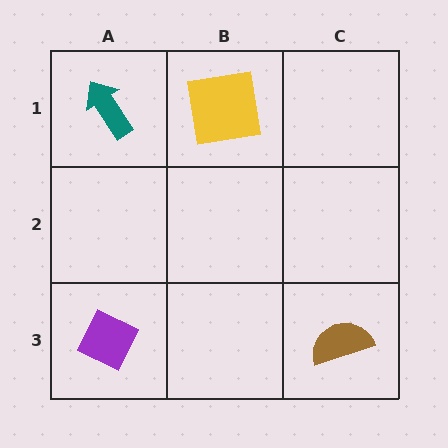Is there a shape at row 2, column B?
No, that cell is empty.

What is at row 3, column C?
A brown semicircle.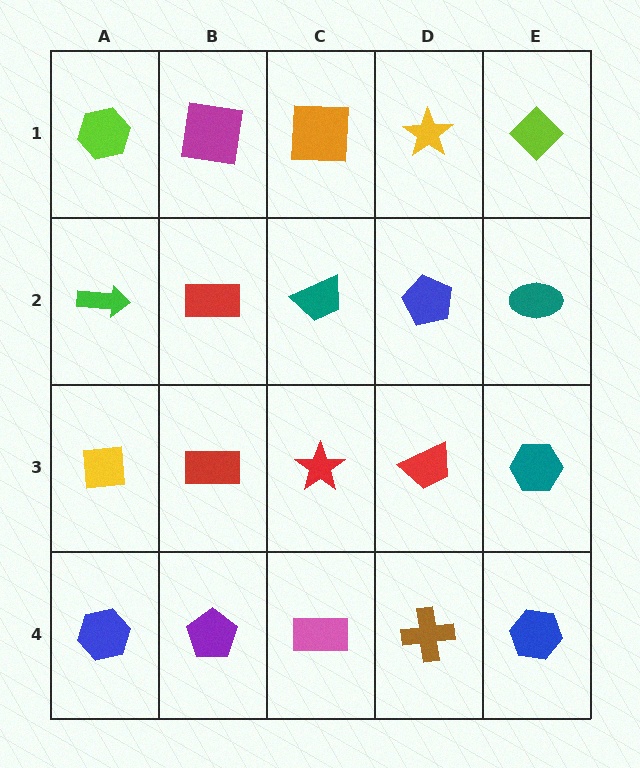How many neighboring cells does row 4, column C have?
3.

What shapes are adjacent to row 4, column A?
A yellow square (row 3, column A), a purple pentagon (row 4, column B).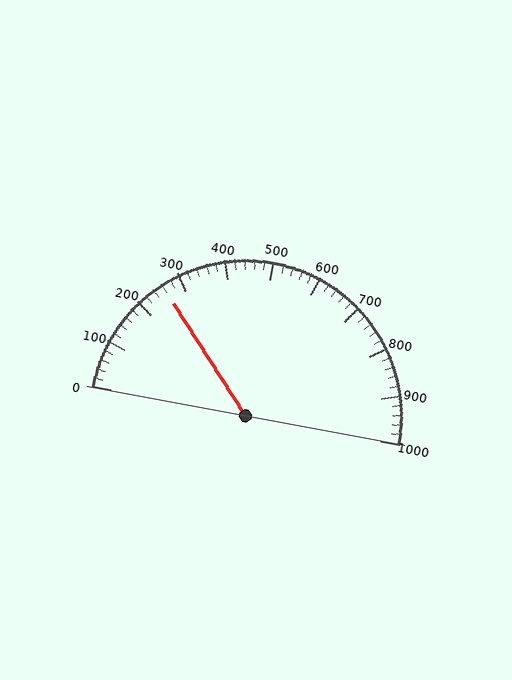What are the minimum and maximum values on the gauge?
The gauge ranges from 0 to 1000.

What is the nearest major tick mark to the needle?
The nearest major tick mark is 300.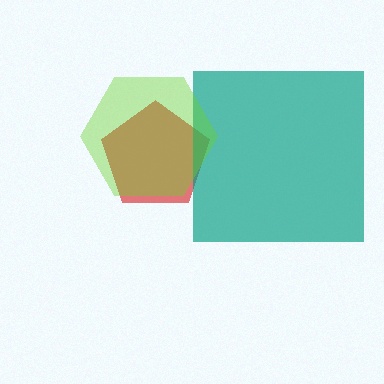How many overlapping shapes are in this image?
There are 3 overlapping shapes in the image.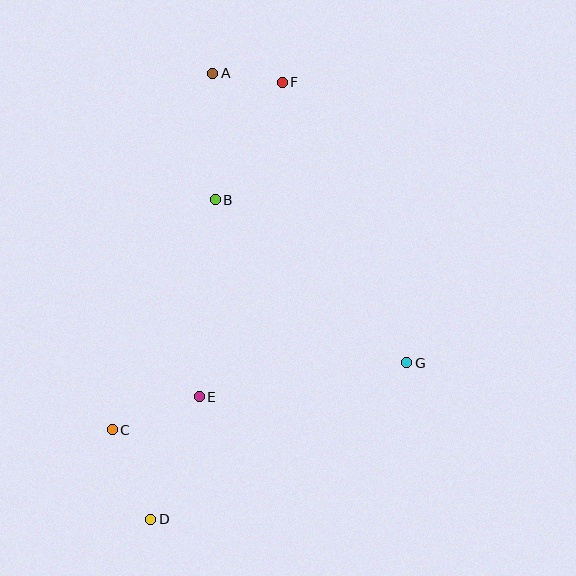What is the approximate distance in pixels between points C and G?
The distance between C and G is approximately 302 pixels.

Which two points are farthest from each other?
Points D and F are farthest from each other.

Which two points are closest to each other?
Points A and F are closest to each other.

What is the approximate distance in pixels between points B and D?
The distance between B and D is approximately 326 pixels.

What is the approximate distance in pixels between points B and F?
The distance between B and F is approximately 136 pixels.